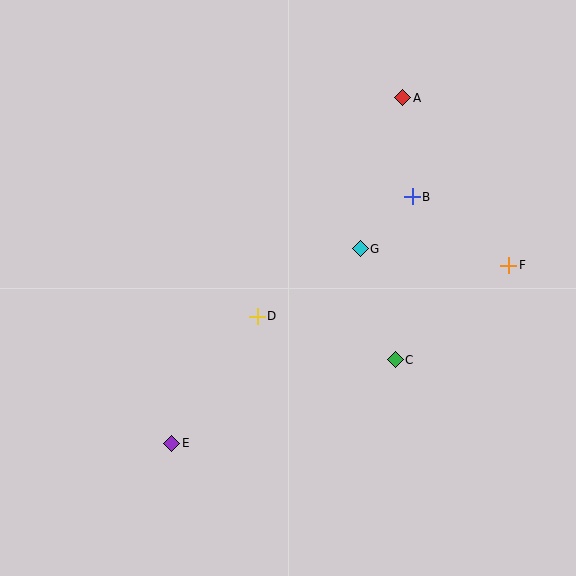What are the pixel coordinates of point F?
Point F is at (509, 265).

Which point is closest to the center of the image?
Point D at (257, 316) is closest to the center.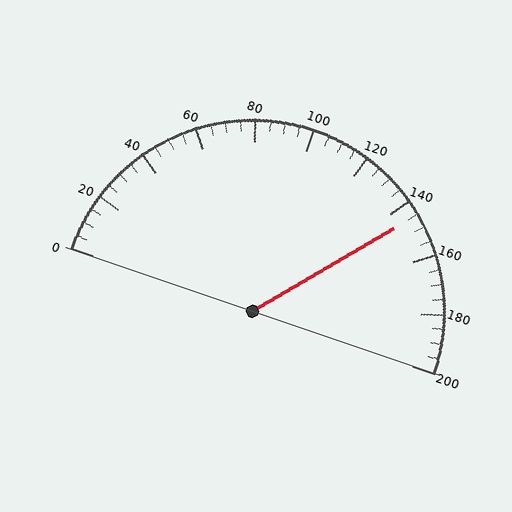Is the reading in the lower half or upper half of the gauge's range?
The reading is in the upper half of the range (0 to 200).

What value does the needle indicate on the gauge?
The needle indicates approximately 145.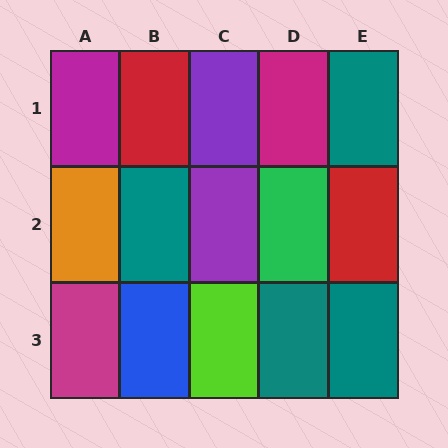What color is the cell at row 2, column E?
Red.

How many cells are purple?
2 cells are purple.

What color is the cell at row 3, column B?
Blue.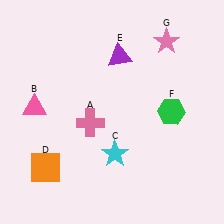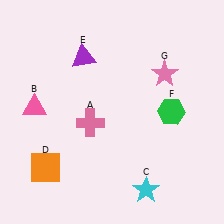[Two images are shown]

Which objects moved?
The objects that moved are: the cyan star (C), the purple triangle (E), the pink star (G).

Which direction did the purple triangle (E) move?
The purple triangle (E) moved left.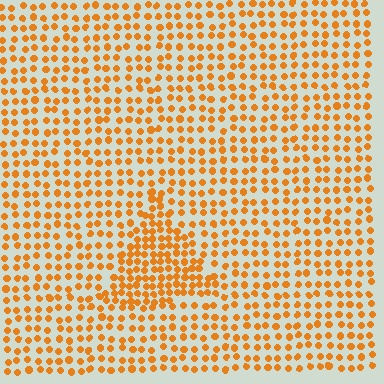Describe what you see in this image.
The image contains small orange elements arranged at two different densities. A triangle-shaped region is visible where the elements are more densely packed than the surrounding area.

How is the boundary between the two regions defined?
The boundary is defined by a change in element density (approximately 1.8x ratio). All elements are the same color, size, and shape.